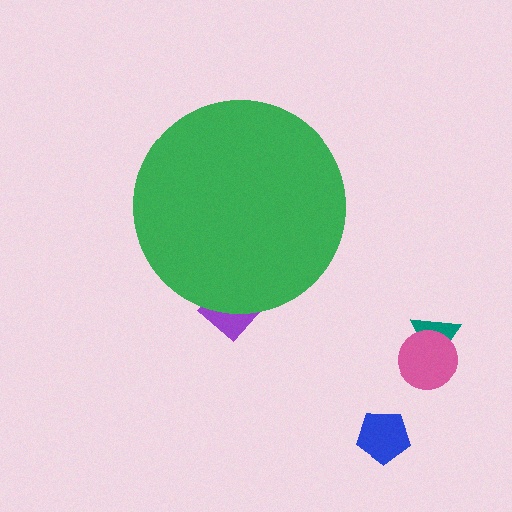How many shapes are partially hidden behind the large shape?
1 shape is partially hidden.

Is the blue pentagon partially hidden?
No, the blue pentagon is fully visible.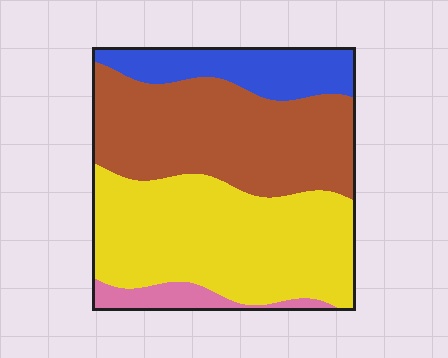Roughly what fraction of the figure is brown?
Brown takes up about three eighths (3/8) of the figure.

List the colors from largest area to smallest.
From largest to smallest: yellow, brown, blue, pink.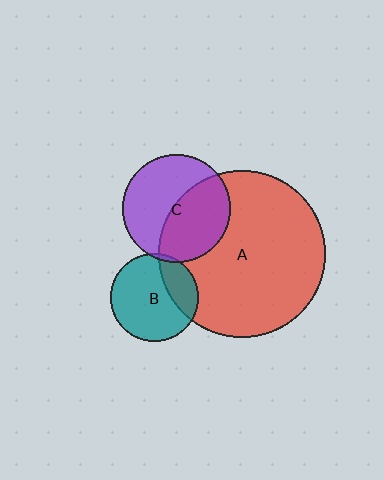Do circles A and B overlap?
Yes.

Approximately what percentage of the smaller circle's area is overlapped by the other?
Approximately 25%.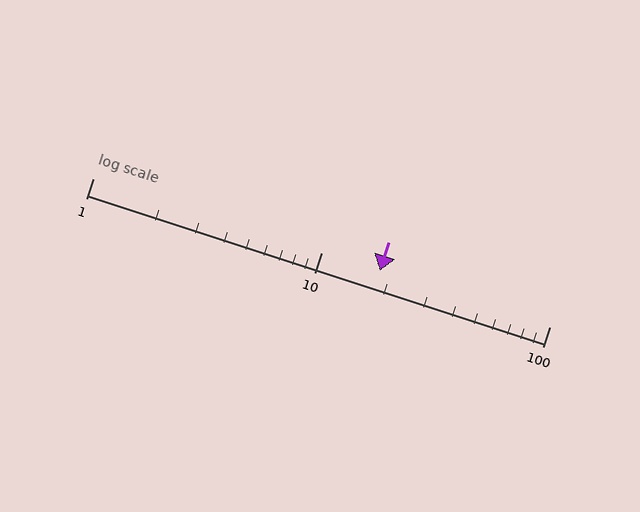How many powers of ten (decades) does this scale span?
The scale spans 2 decades, from 1 to 100.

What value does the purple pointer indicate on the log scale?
The pointer indicates approximately 18.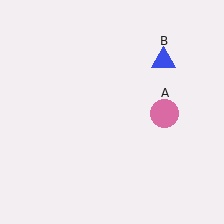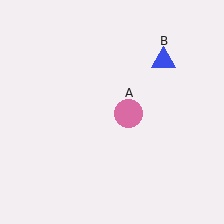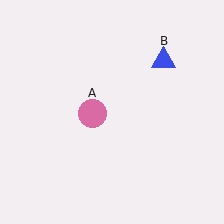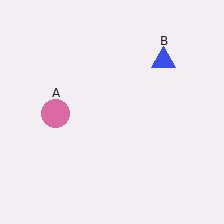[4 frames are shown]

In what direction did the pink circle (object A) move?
The pink circle (object A) moved left.